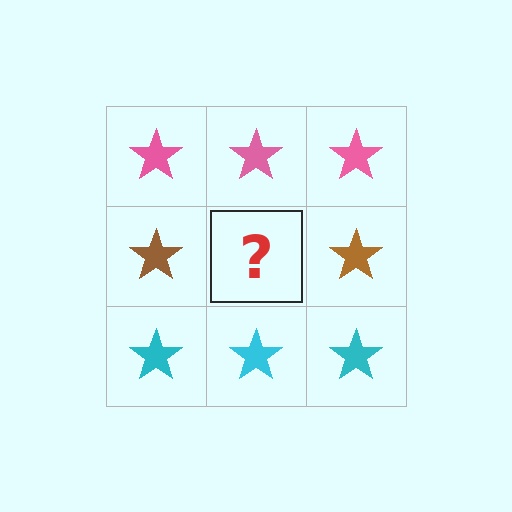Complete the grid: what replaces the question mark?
The question mark should be replaced with a brown star.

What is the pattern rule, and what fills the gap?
The rule is that each row has a consistent color. The gap should be filled with a brown star.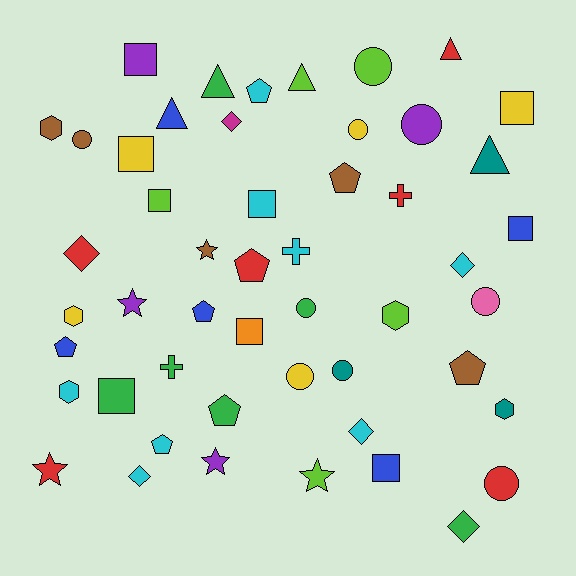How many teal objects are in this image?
There are 3 teal objects.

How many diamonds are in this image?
There are 6 diamonds.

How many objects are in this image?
There are 50 objects.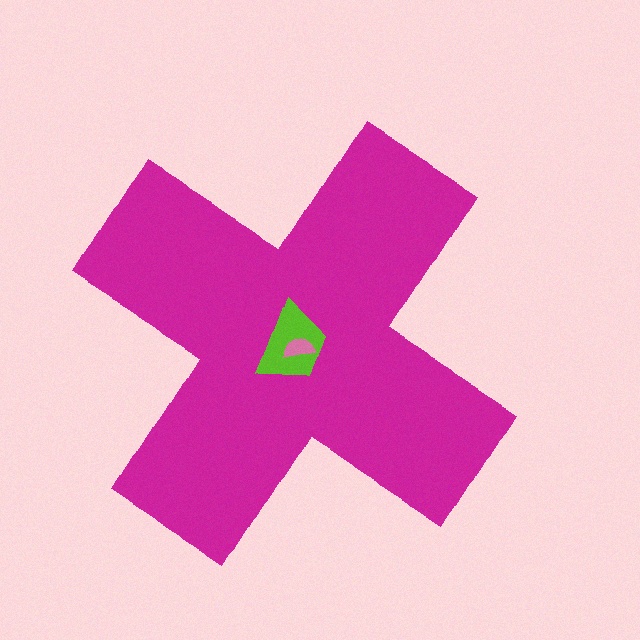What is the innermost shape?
The pink semicircle.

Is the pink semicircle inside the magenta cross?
Yes.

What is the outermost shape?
The magenta cross.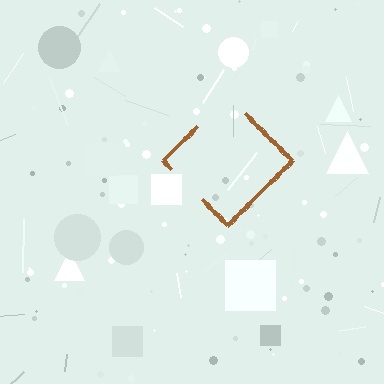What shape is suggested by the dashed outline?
The dashed outline suggests a diamond.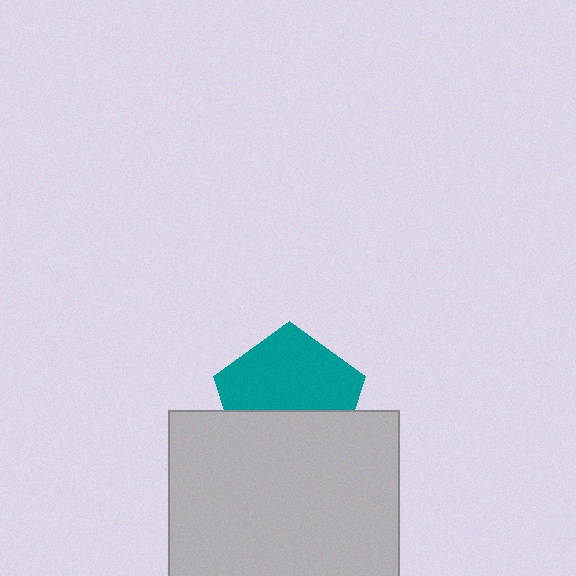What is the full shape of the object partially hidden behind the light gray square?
The partially hidden object is a teal pentagon.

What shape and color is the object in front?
The object in front is a light gray square.